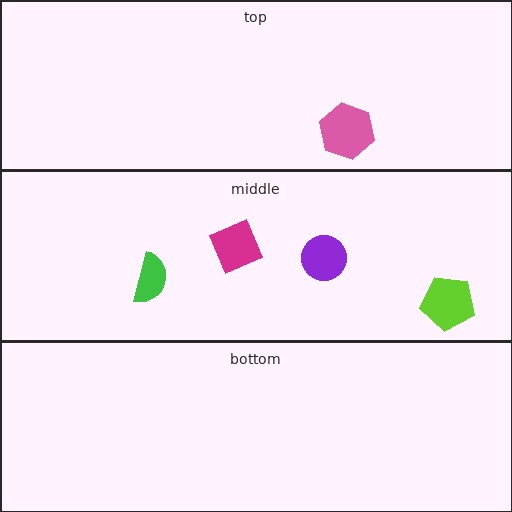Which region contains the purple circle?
The middle region.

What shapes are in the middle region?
The purple circle, the magenta square, the lime pentagon, the green semicircle.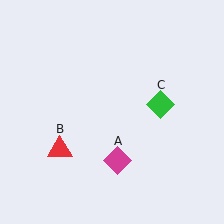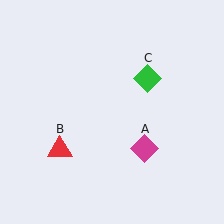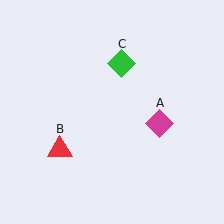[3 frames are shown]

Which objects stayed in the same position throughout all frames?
Red triangle (object B) remained stationary.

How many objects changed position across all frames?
2 objects changed position: magenta diamond (object A), green diamond (object C).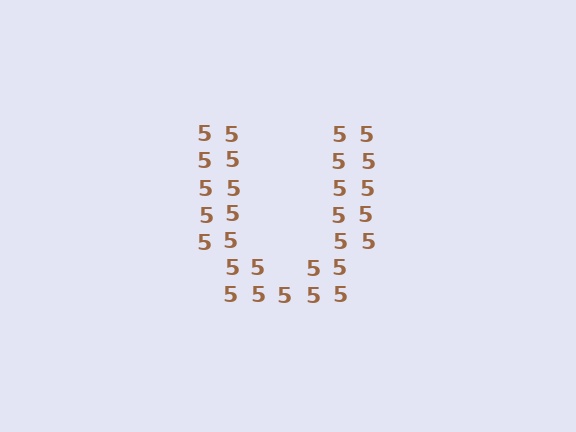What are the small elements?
The small elements are digit 5's.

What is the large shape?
The large shape is the letter U.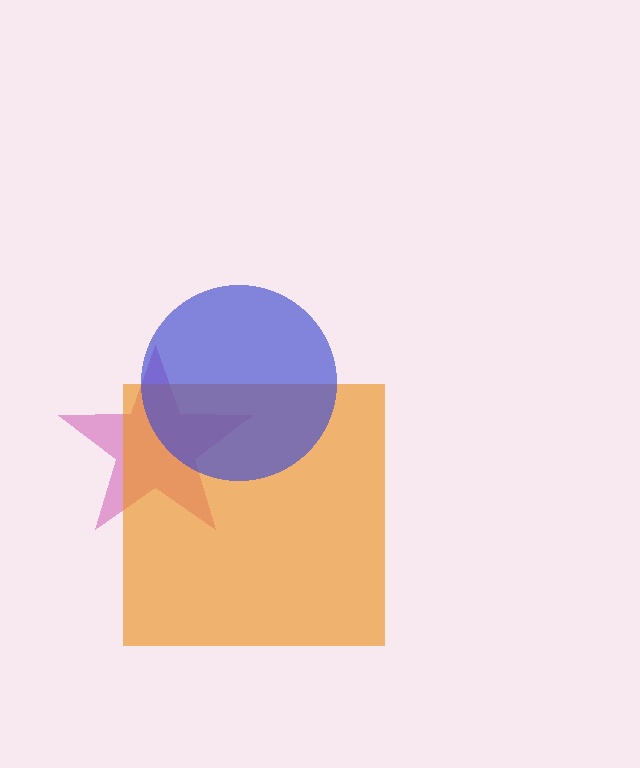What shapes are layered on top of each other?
The layered shapes are: a magenta star, an orange square, a blue circle.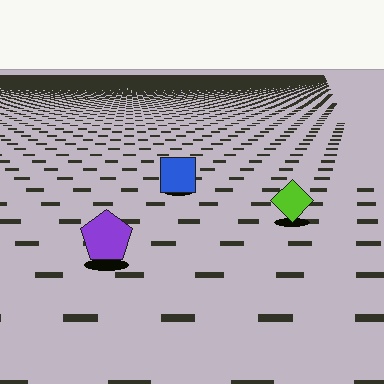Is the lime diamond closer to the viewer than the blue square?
Yes. The lime diamond is closer — you can tell from the texture gradient: the ground texture is coarser near it.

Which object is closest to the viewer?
The purple pentagon is closest. The texture marks near it are larger and more spread out.